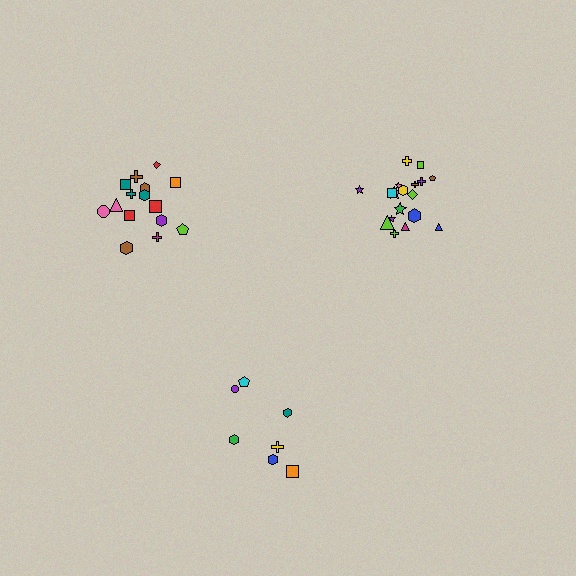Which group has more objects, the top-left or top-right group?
The top-right group.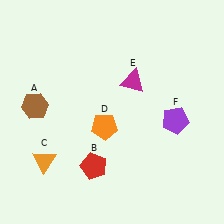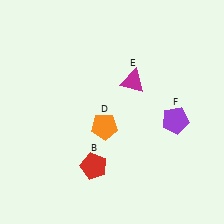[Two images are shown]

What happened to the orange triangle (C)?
The orange triangle (C) was removed in Image 2. It was in the bottom-left area of Image 1.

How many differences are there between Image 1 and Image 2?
There are 2 differences between the two images.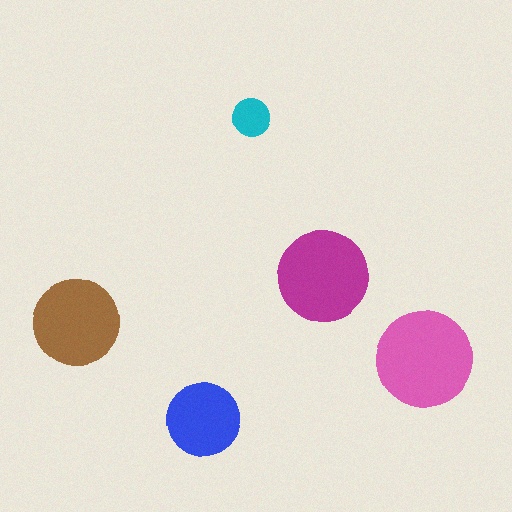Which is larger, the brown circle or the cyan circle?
The brown one.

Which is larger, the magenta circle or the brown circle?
The magenta one.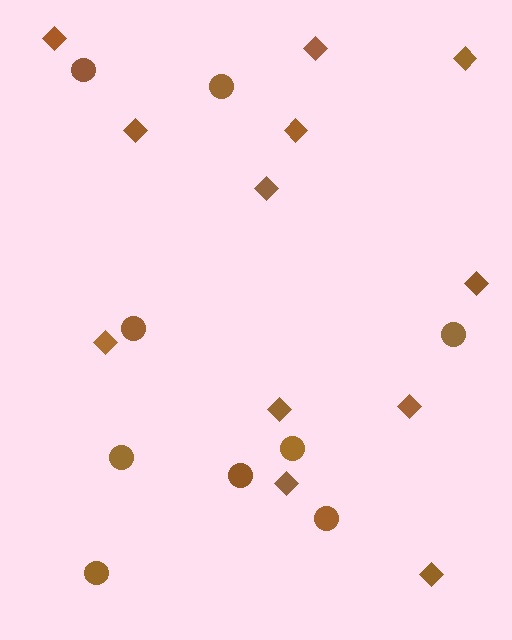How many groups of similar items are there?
There are 2 groups: one group of diamonds (12) and one group of circles (9).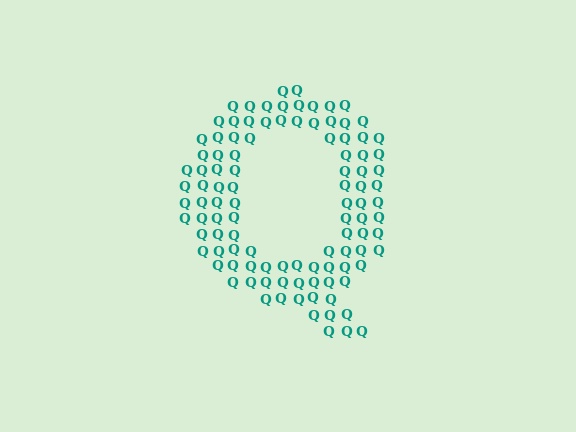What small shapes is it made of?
It is made of small letter Q's.